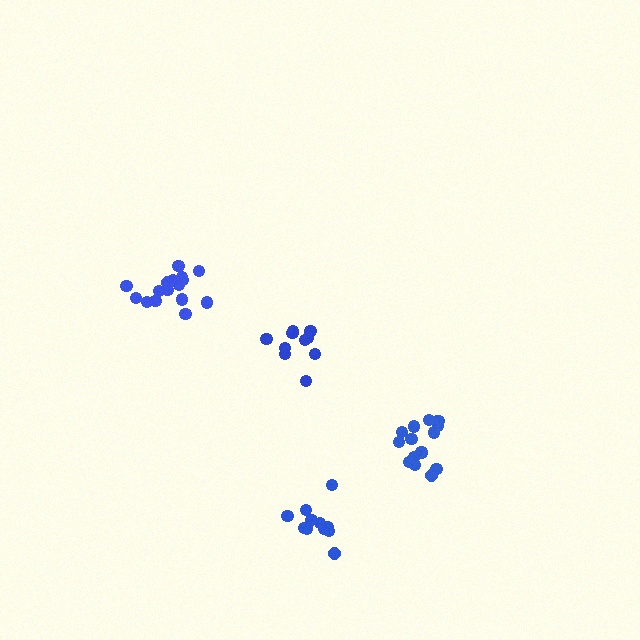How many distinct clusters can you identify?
There are 4 distinct clusters.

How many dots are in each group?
Group 1: 16 dots, Group 2: 10 dots, Group 3: 16 dots, Group 4: 13 dots (55 total).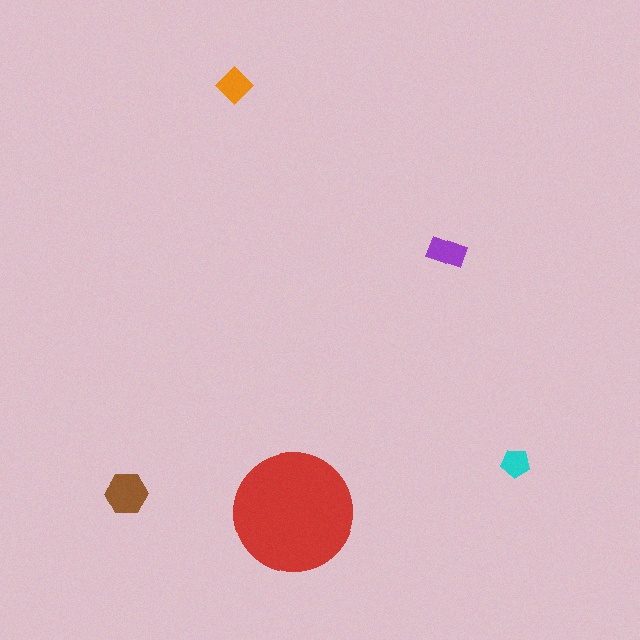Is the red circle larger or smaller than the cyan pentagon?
Larger.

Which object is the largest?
The red circle.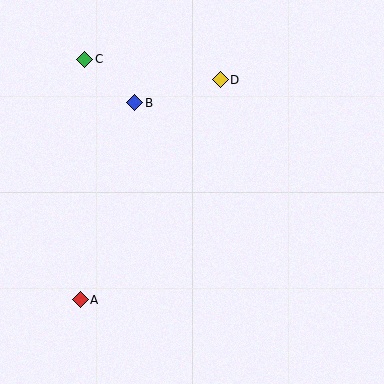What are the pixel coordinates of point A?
Point A is at (80, 300).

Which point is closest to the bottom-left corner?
Point A is closest to the bottom-left corner.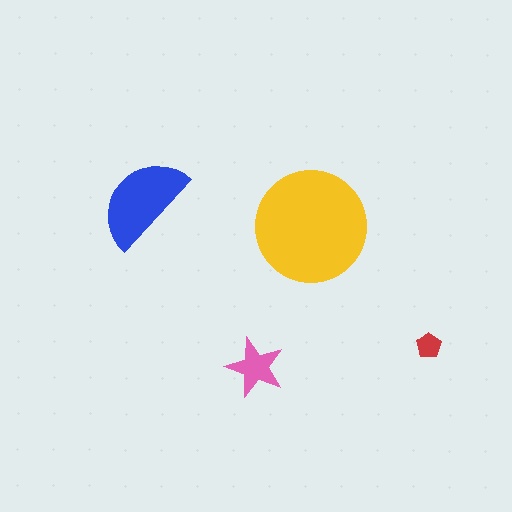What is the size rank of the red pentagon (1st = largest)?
4th.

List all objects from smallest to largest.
The red pentagon, the pink star, the blue semicircle, the yellow circle.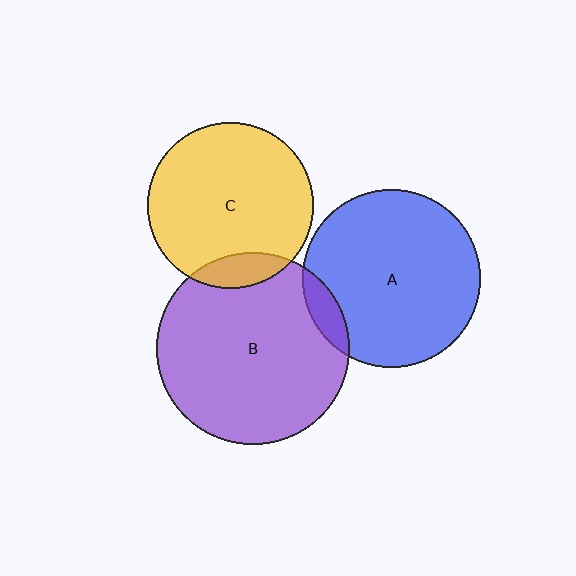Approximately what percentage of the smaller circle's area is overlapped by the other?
Approximately 10%.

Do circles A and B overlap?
Yes.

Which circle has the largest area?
Circle B (purple).